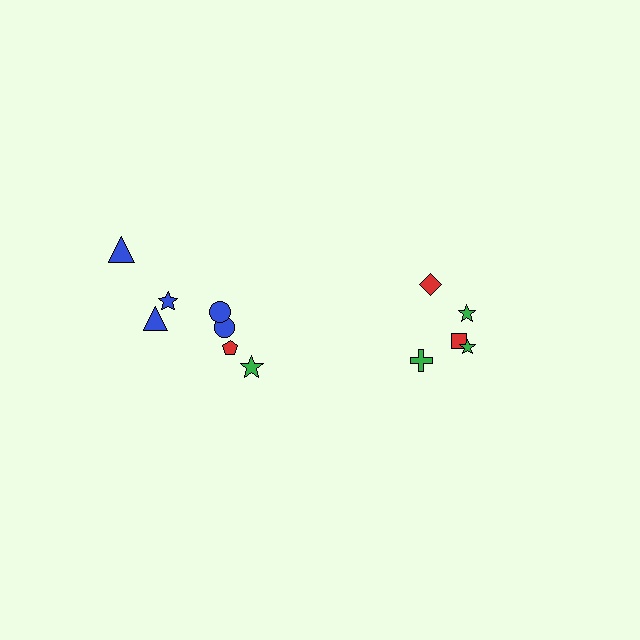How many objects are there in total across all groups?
There are 12 objects.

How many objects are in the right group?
There are 5 objects.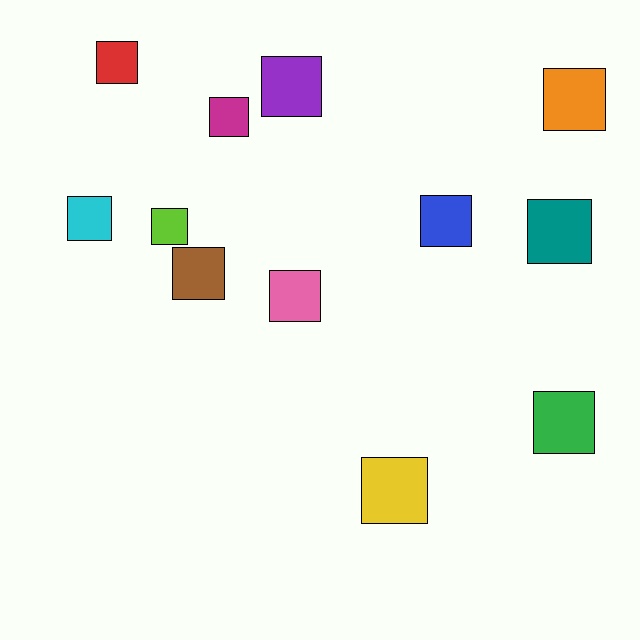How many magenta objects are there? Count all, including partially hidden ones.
There is 1 magenta object.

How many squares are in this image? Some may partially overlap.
There are 12 squares.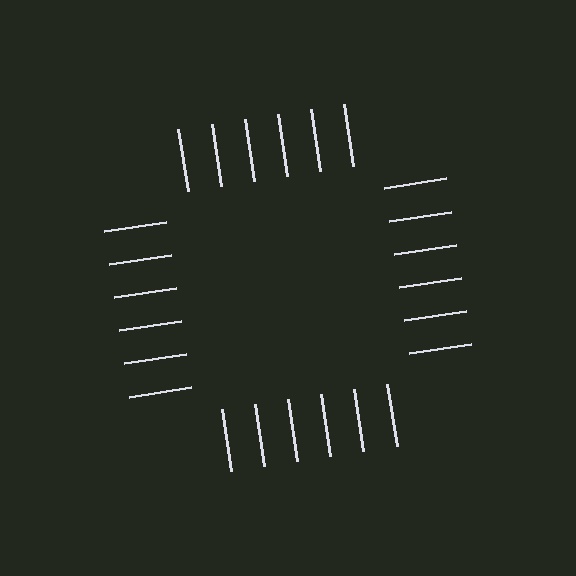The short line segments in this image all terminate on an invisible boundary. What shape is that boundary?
An illusory square — the line segments terminate on its edges but no continuous stroke is drawn.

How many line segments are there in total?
24 — 6 along each of the 4 edges.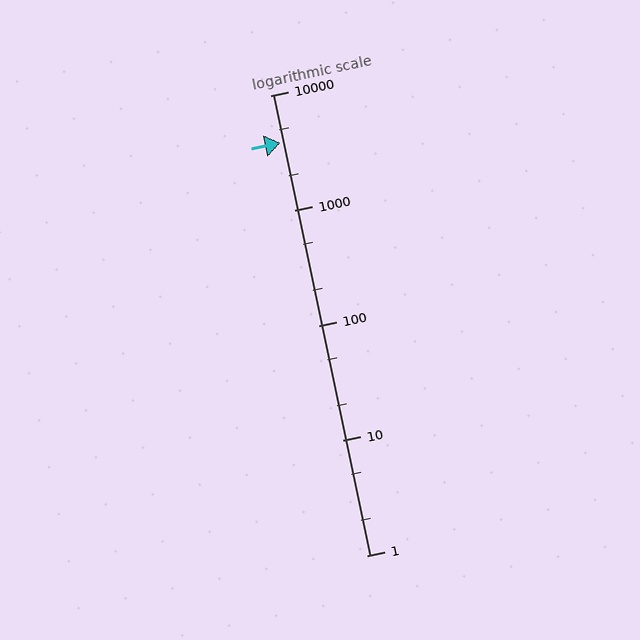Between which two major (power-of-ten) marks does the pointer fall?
The pointer is between 1000 and 10000.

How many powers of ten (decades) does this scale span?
The scale spans 4 decades, from 1 to 10000.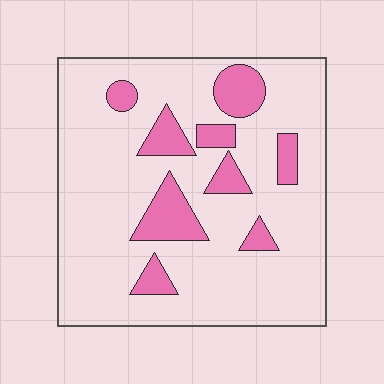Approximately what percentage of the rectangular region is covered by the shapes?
Approximately 15%.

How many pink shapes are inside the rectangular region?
9.